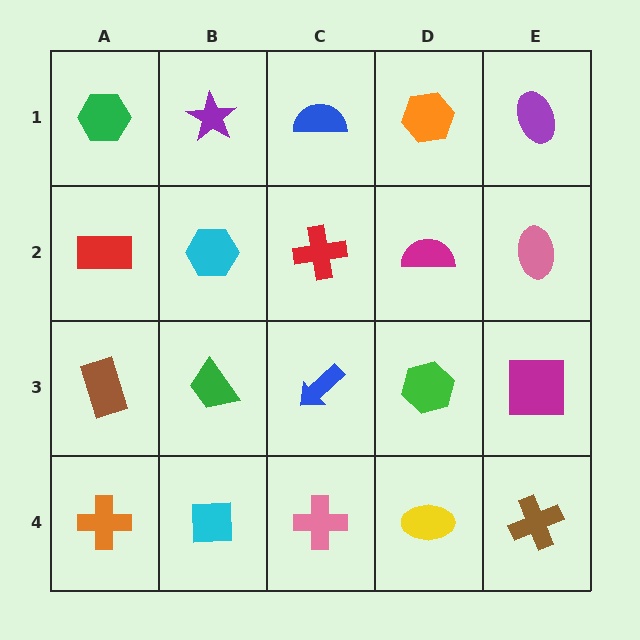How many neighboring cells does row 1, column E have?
2.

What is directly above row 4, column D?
A green hexagon.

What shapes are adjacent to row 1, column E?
A pink ellipse (row 2, column E), an orange hexagon (row 1, column D).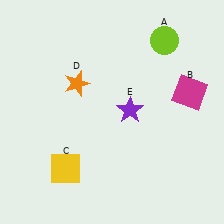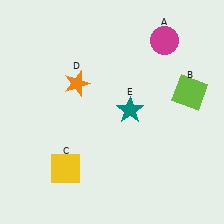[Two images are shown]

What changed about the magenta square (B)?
In Image 1, B is magenta. In Image 2, it changed to lime.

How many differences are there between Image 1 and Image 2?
There are 3 differences between the two images.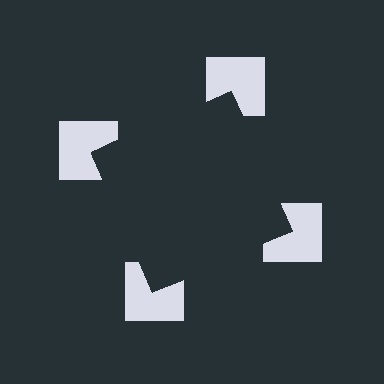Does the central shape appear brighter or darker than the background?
It typically appears slightly darker than the background, even though no actual brightness change is drawn.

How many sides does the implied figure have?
4 sides.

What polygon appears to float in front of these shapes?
An illusory square — its edges are inferred from the aligned wedge cuts in the notched squares, not physically drawn.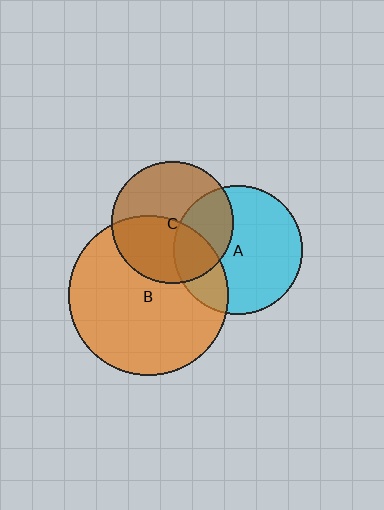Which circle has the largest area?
Circle B (orange).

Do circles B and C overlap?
Yes.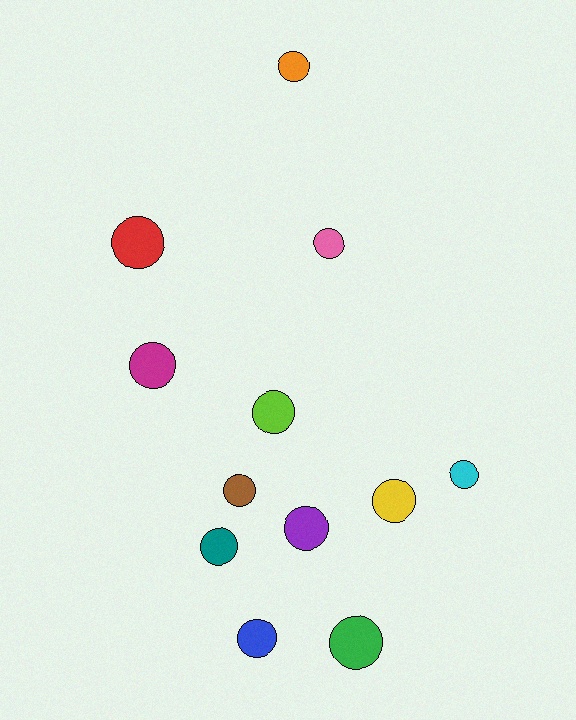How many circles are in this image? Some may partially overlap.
There are 12 circles.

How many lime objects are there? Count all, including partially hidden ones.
There is 1 lime object.